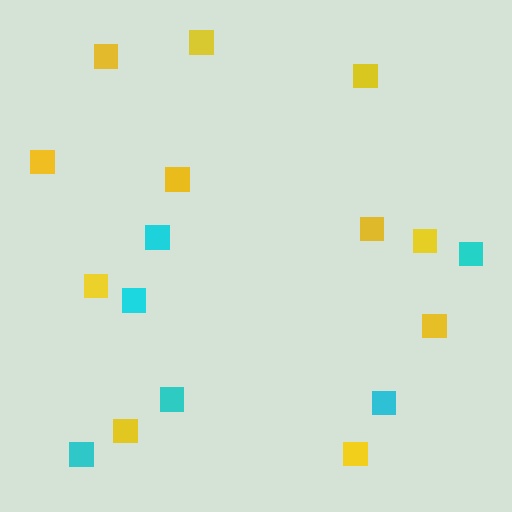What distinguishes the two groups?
There are 2 groups: one group of yellow squares (11) and one group of cyan squares (6).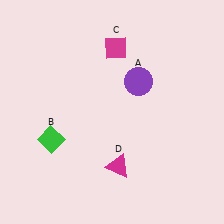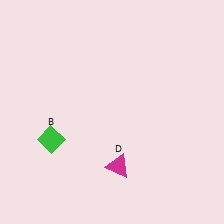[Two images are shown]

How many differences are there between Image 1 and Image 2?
There are 2 differences between the two images.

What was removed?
The purple circle (A), the magenta diamond (C) were removed in Image 2.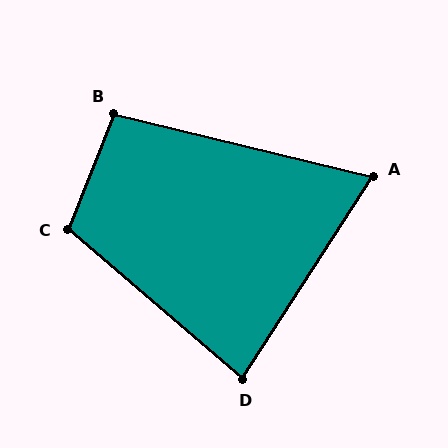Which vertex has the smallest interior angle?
A, at approximately 71 degrees.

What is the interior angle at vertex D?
Approximately 82 degrees (acute).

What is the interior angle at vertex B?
Approximately 98 degrees (obtuse).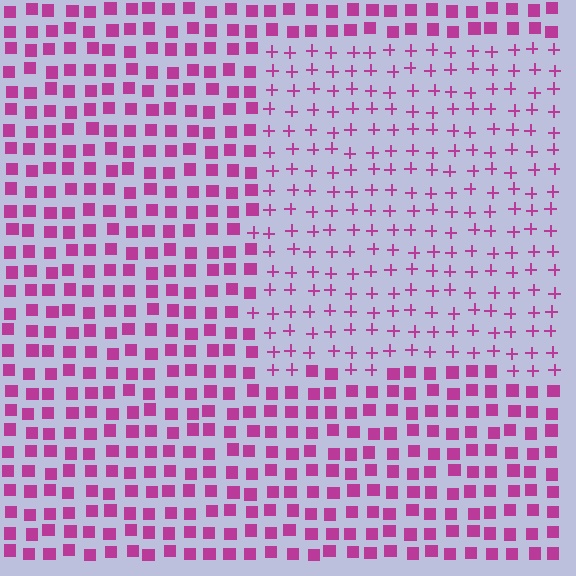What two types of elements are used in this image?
The image uses plus signs inside the rectangle region and squares outside it.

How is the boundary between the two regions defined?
The boundary is defined by a change in element shape: plus signs inside vs. squares outside. All elements share the same color and spacing.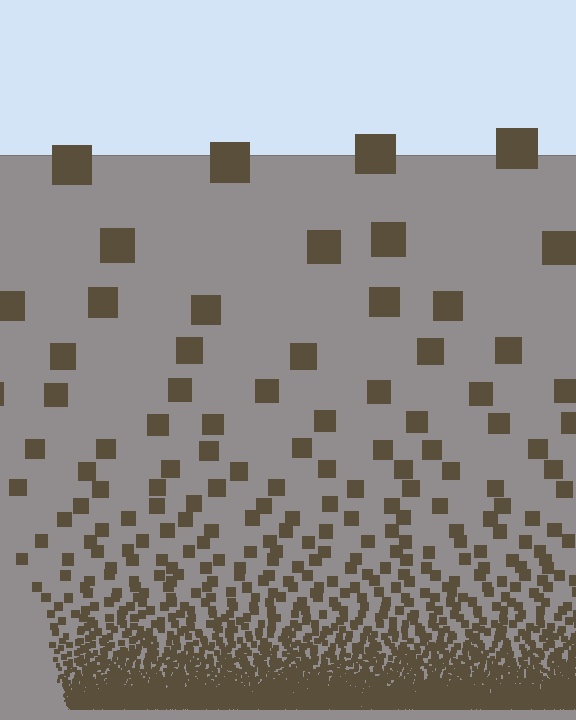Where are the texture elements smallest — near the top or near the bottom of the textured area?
Near the bottom.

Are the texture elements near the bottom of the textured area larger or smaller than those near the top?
Smaller. The gradient is inverted — elements near the bottom are smaller and denser.